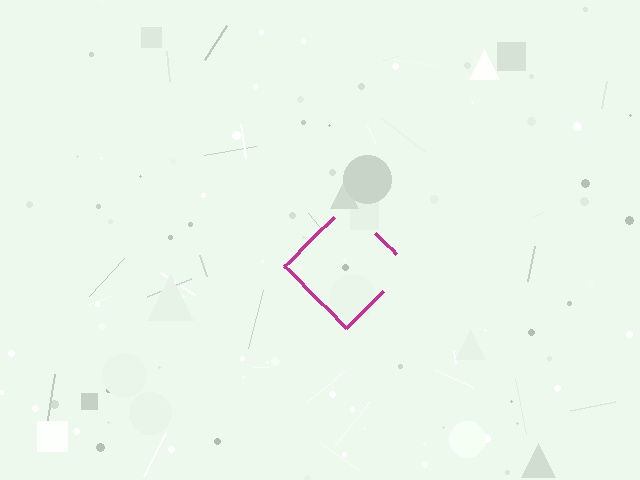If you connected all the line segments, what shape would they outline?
They would outline a diamond.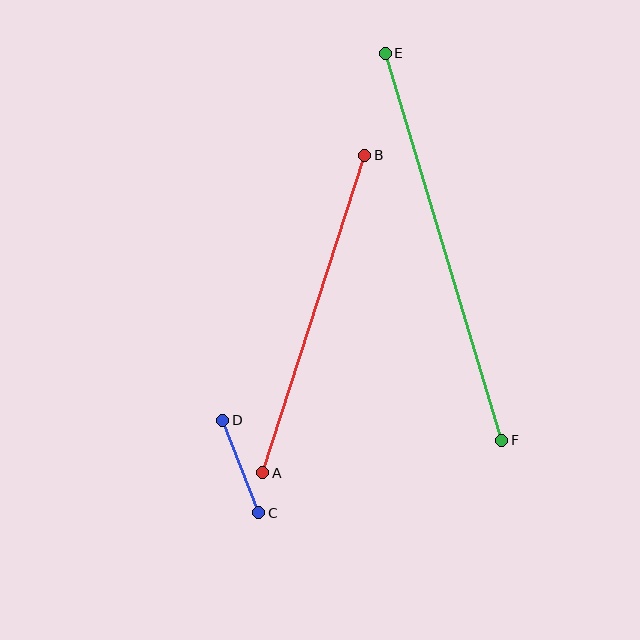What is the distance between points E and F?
The distance is approximately 404 pixels.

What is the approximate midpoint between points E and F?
The midpoint is at approximately (443, 247) pixels.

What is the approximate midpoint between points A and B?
The midpoint is at approximately (314, 314) pixels.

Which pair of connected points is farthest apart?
Points E and F are farthest apart.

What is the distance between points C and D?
The distance is approximately 99 pixels.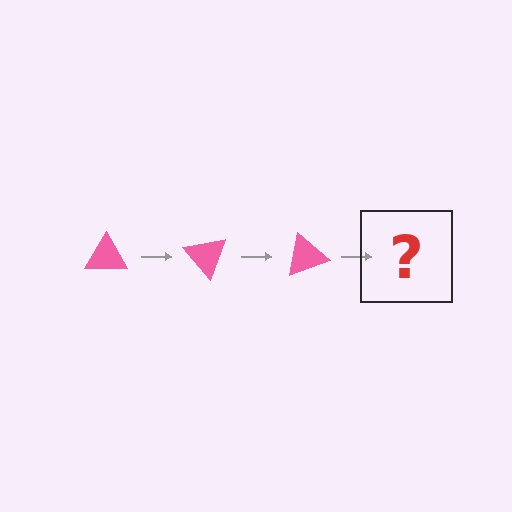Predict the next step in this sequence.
The next step is a pink triangle rotated 150 degrees.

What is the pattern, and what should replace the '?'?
The pattern is that the triangle rotates 50 degrees each step. The '?' should be a pink triangle rotated 150 degrees.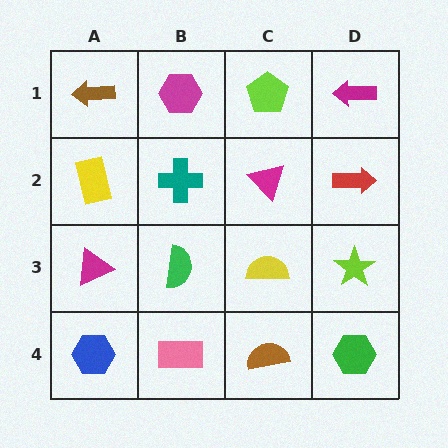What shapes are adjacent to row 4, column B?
A green semicircle (row 3, column B), a blue hexagon (row 4, column A), a brown semicircle (row 4, column C).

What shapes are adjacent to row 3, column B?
A teal cross (row 2, column B), a pink rectangle (row 4, column B), a magenta triangle (row 3, column A), a yellow semicircle (row 3, column C).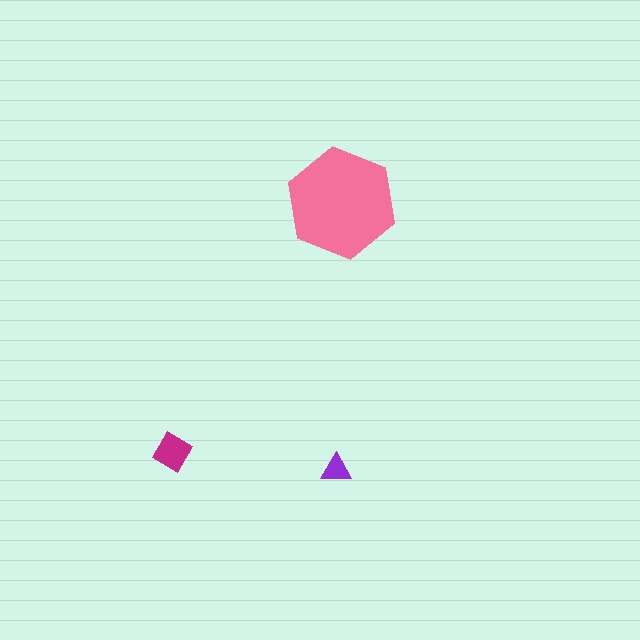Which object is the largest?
The pink hexagon.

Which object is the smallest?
The purple triangle.